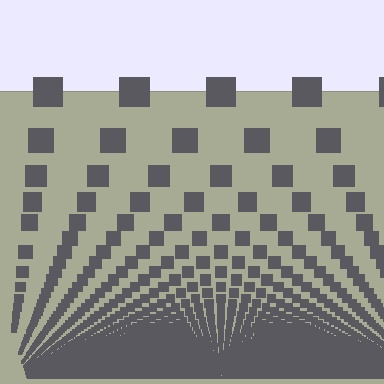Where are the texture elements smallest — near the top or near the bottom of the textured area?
Near the bottom.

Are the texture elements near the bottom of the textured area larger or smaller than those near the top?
Smaller. The gradient is inverted — elements near the bottom are smaller and denser.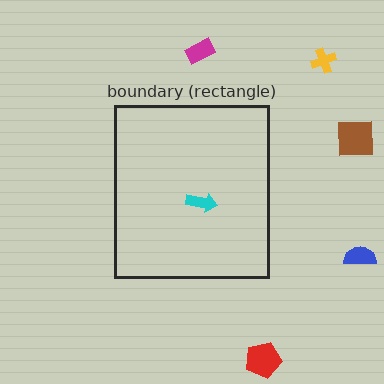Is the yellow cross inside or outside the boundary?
Outside.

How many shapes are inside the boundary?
1 inside, 5 outside.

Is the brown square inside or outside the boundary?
Outside.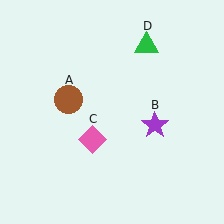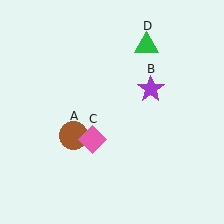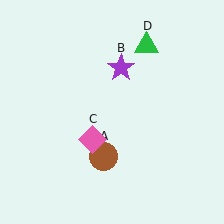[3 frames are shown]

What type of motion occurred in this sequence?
The brown circle (object A), purple star (object B) rotated counterclockwise around the center of the scene.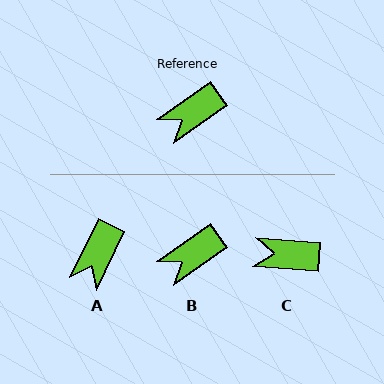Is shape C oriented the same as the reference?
No, it is off by about 40 degrees.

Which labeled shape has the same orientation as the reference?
B.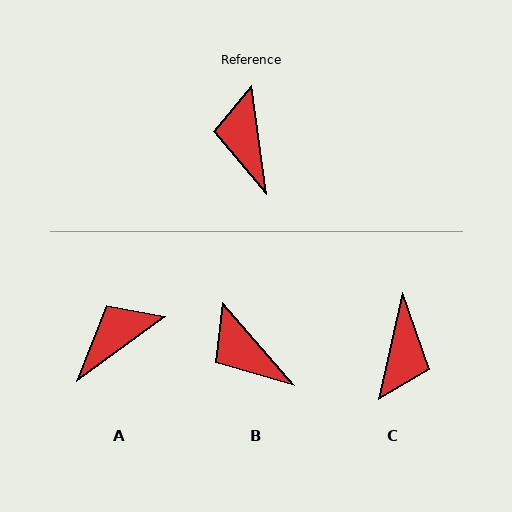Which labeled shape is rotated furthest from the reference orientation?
C, about 159 degrees away.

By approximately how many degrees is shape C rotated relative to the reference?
Approximately 159 degrees counter-clockwise.